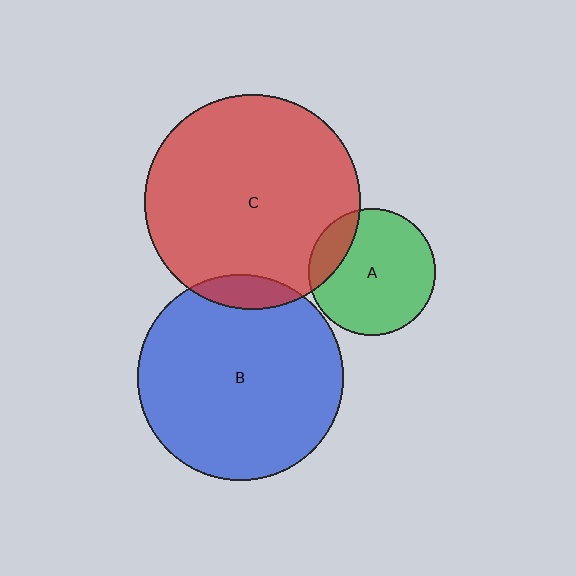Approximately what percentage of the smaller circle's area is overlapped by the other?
Approximately 15%.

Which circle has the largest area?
Circle C (red).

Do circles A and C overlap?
Yes.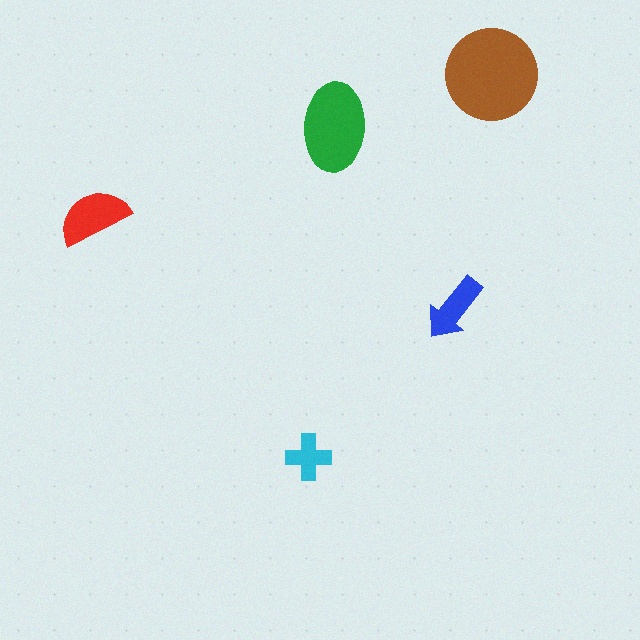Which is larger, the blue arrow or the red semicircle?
The red semicircle.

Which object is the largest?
The brown circle.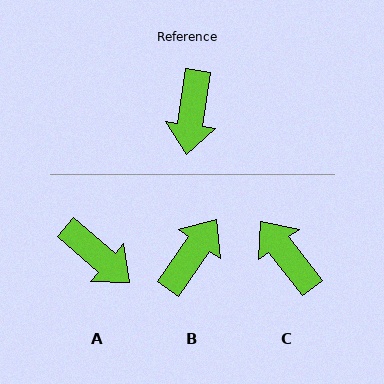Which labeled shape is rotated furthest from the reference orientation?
B, about 153 degrees away.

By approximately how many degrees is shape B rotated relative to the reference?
Approximately 153 degrees counter-clockwise.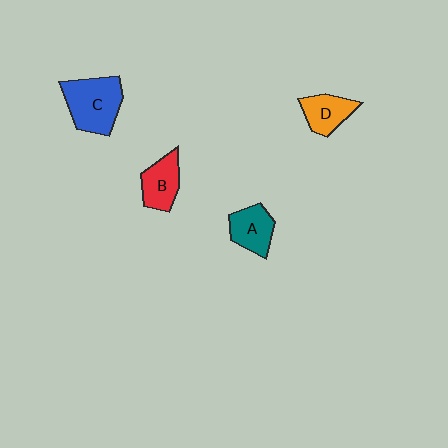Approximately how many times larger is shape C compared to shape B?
Approximately 1.6 times.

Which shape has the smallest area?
Shape D (orange).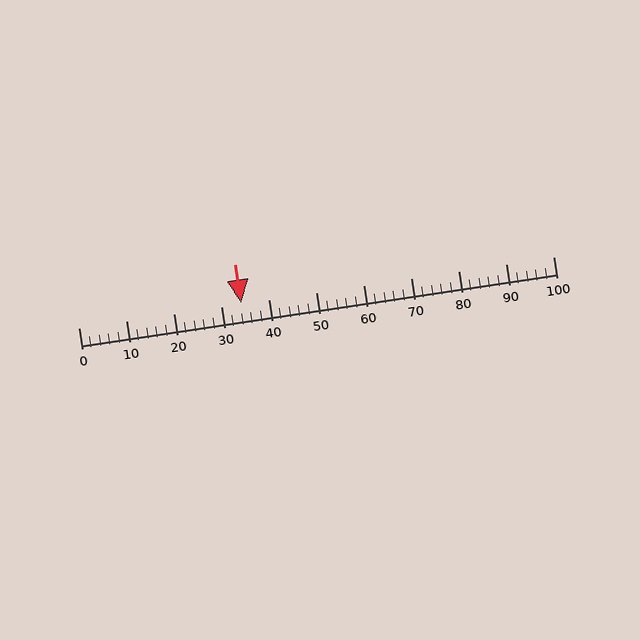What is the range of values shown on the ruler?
The ruler shows values from 0 to 100.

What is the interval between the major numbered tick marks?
The major tick marks are spaced 10 units apart.